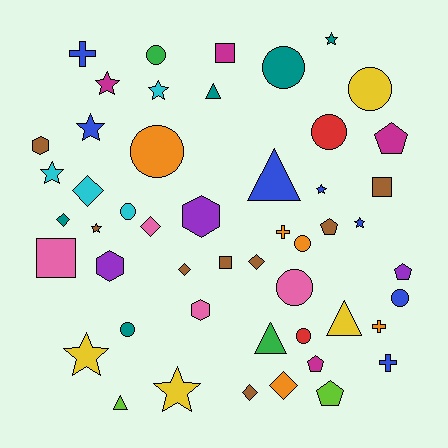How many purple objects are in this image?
There are 3 purple objects.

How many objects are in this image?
There are 50 objects.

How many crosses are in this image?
There are 4 crosses.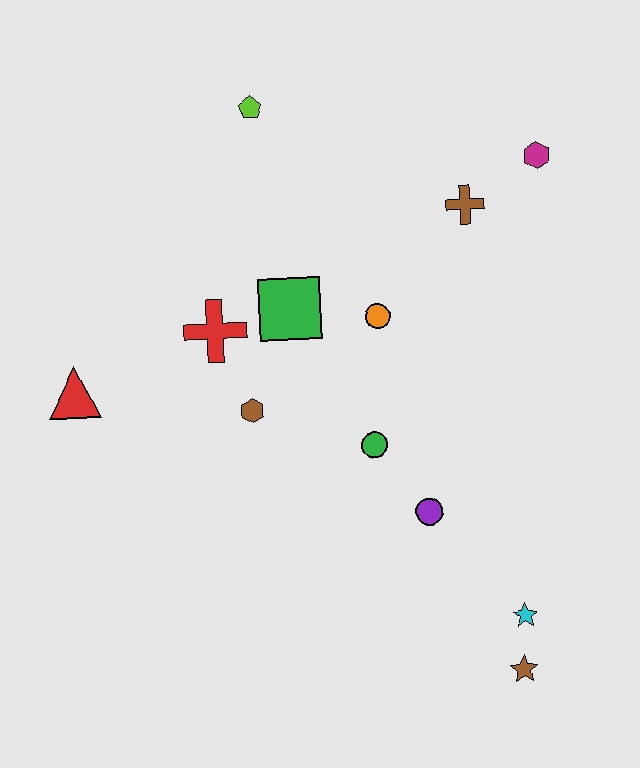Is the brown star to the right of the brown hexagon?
Yes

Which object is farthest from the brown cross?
The brown star is farthest from the brown cross.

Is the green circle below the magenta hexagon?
Yes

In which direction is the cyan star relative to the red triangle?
The cyan star is to the right of the red triangle.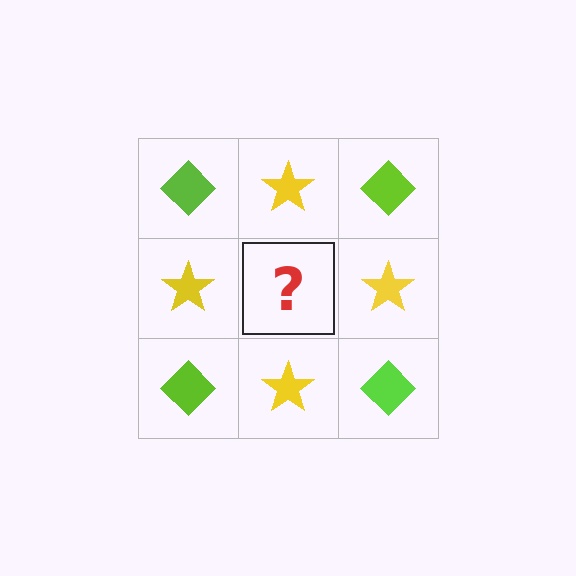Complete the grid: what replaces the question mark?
The question mark should be replaced with a lime diamond.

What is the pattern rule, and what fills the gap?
The rule is that it alternates lime diamond and yellow star in a checkerboard pattern. The gap should be filled with a lime diamond.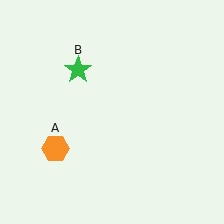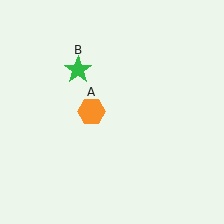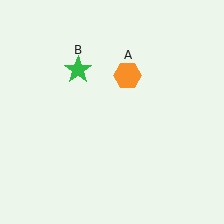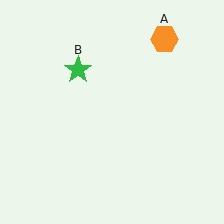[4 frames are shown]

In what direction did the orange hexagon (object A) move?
The orange hexagon (object A) moved up and to the right.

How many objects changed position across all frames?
1 object changed position: orange hexagon (object A).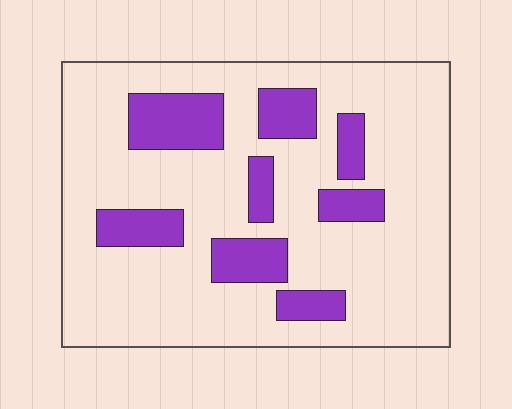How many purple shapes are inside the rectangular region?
8.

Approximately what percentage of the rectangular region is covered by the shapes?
Approximately 20%.